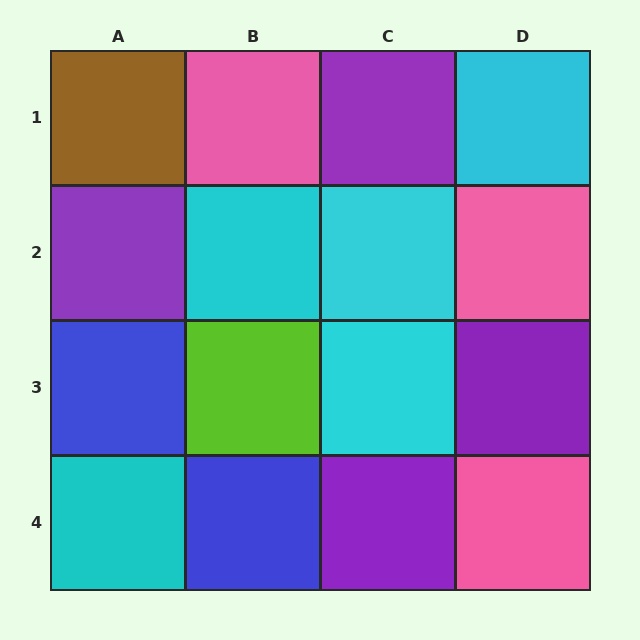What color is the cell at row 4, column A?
Cyan.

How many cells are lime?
1 cell is lime.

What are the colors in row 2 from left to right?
Purple, cyan, cyan, pink.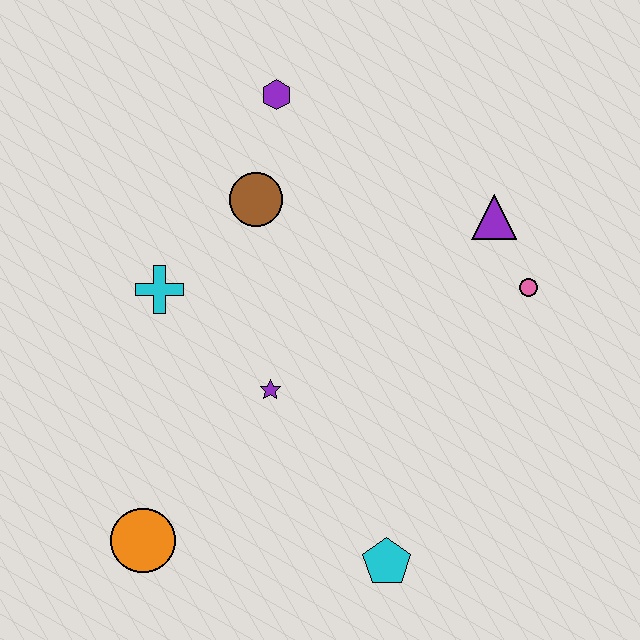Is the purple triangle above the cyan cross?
Yes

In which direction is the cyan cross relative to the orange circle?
The cyan cross is above the orange circle.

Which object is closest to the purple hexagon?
The brown circle is closest to the purple hexagon.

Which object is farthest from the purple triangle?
The orange circle is farthest from the purple triangle.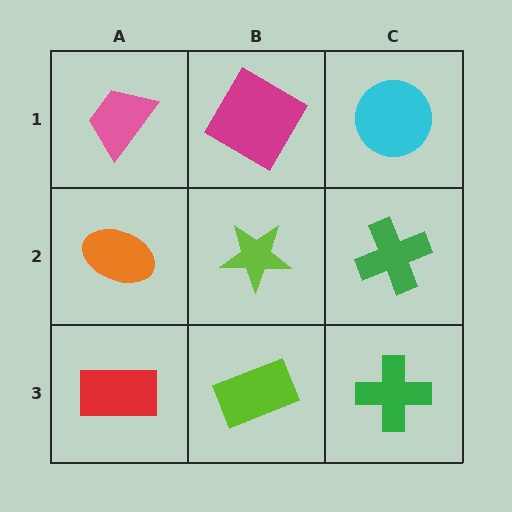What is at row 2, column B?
A lime star.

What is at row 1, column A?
A pink trapezoid.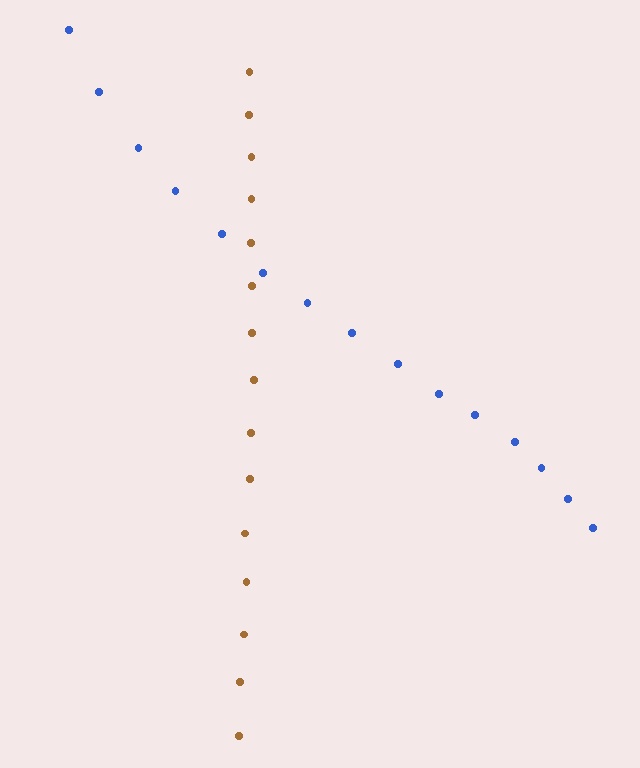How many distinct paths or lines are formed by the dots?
There are 2 distinct paths.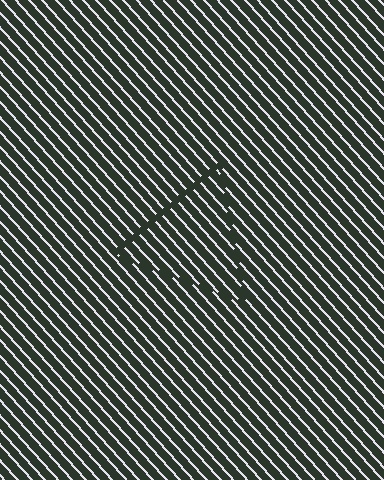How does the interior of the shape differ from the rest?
The interior of the shape contains the same grating, shifted by half a period — the contour is defined by the phase discontinuity where line-ends from the inner and outer gratings abut.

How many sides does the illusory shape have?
3 sides — the line-ends trace a triangle.